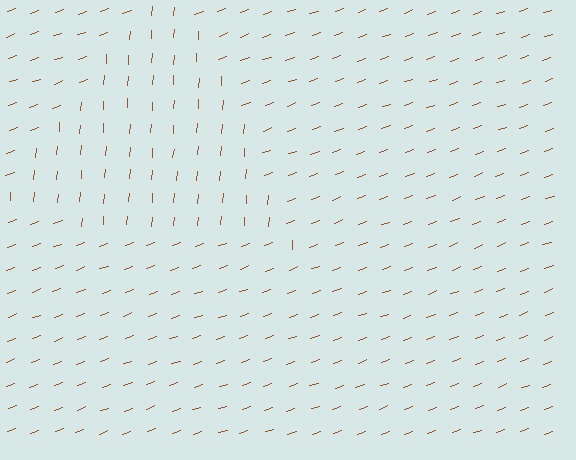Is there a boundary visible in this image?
Yes, there is a texture boundary formed by a change in line orientation.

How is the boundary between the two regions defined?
The boundary is defined purely by a change in line orientation (approximately 65 degrees difference). All lines are the same color and thickness.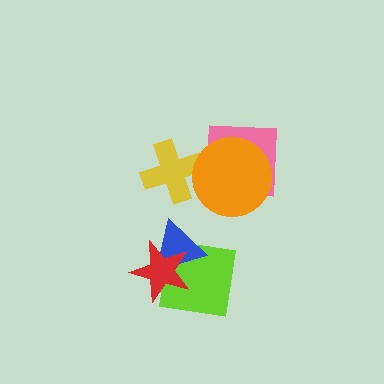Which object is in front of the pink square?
The orange circle is in front of the pink square.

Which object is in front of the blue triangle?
The red star is in front of the blue triangle.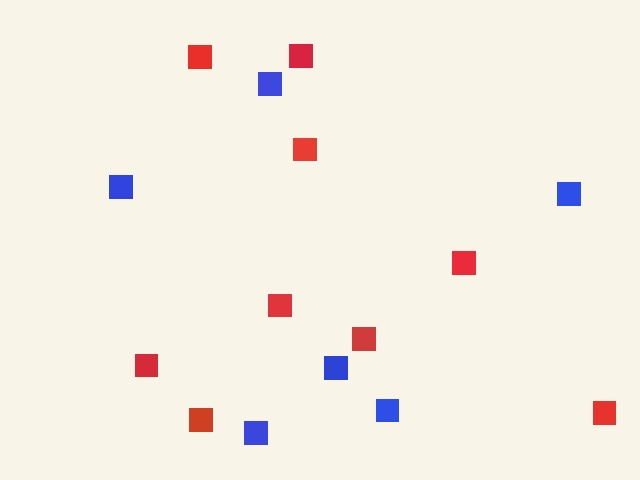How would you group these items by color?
There are 2 groups: one group of red squares (9) and one group of blue squares (6).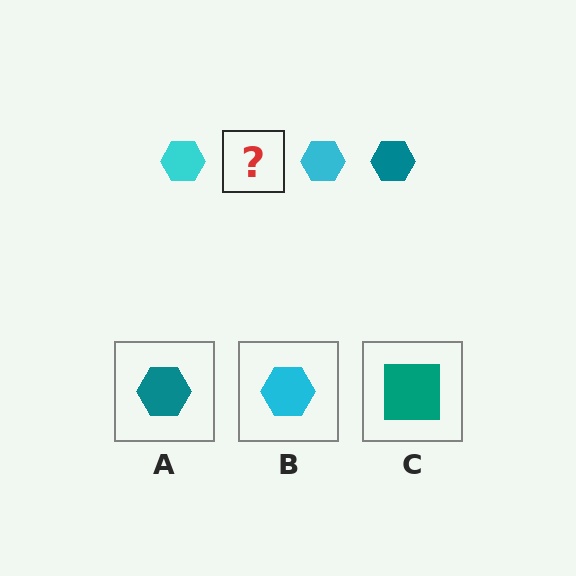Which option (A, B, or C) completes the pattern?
A.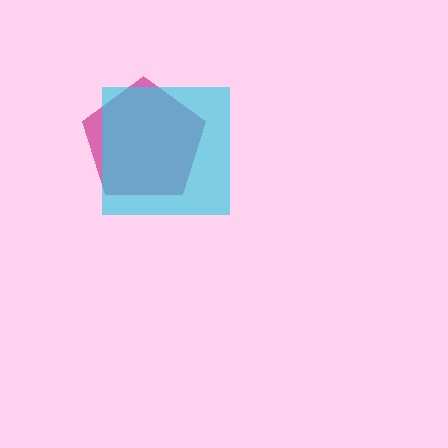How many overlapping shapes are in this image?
There are 2 overlapping shapes in the image.